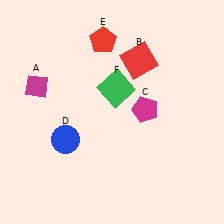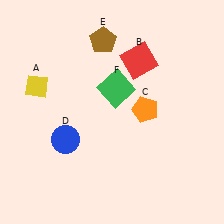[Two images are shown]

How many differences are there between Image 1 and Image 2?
There are 3 differences between the two images.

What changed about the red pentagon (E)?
In Image 1, E is red. In Image 2, it changed to brown.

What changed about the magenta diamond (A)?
In Image 1, A is magenta. In Image 2, it changed to yellow.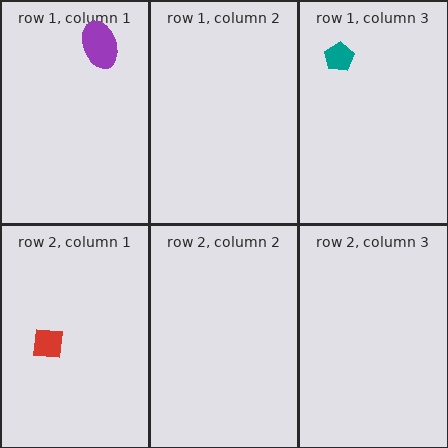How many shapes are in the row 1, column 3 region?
1.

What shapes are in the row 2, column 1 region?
The red square.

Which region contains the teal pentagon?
The row 1, column 3 region.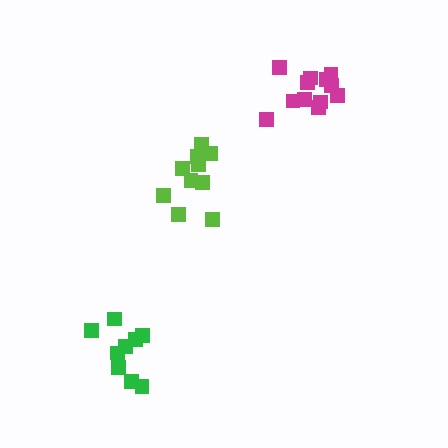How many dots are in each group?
Group 1: 10 dots, Group 2: 9 dots, Group 3: 13 dots (32 total).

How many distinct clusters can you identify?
There are 3 distinct clusters.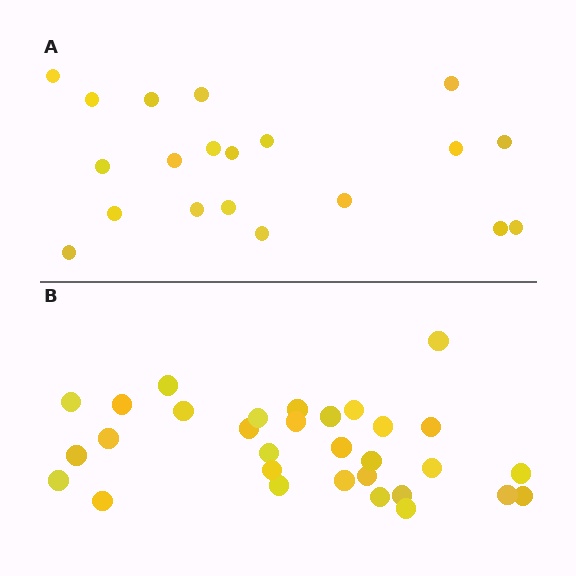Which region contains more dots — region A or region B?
Region B (the bottom region) has more dots.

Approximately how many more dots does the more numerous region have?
Region B has roughly 12 or so more dots than region A.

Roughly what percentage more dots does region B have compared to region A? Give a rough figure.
About 55% more.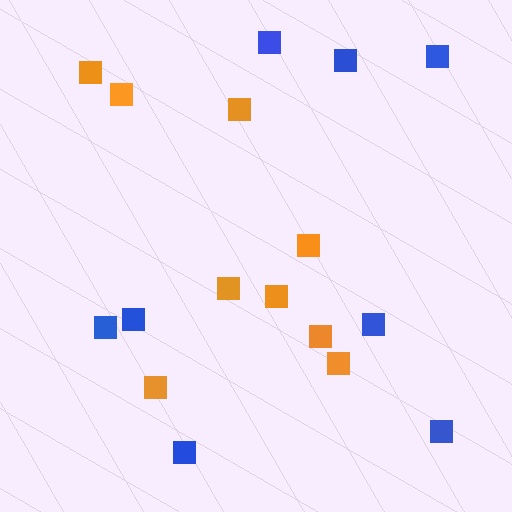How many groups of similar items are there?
There are 2 groups: one group of blue squares (8) and one group of orange squares (9).